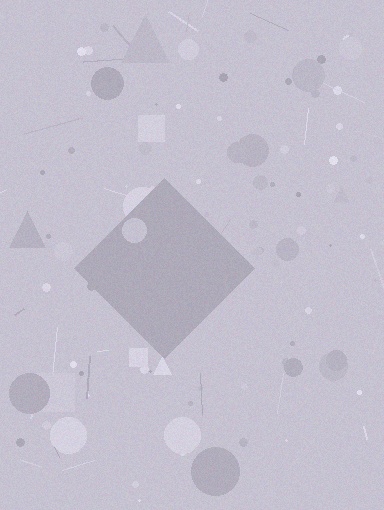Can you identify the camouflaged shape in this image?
The camouflaged shape is a diamond.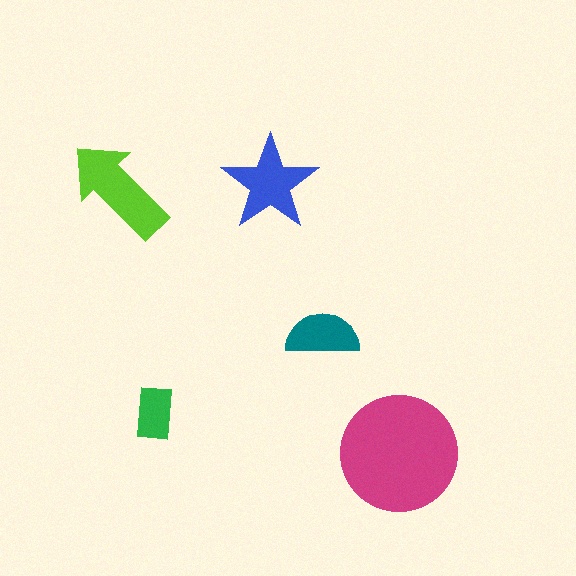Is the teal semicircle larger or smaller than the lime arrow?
Smaller.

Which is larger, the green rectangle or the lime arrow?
The lime arrow.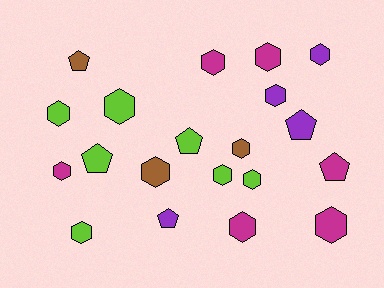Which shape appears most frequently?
Hexagon, with 14 objects.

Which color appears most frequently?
Lime, with 7 objects.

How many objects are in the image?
There are 20 objects.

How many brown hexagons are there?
There are 2 brown hexagons.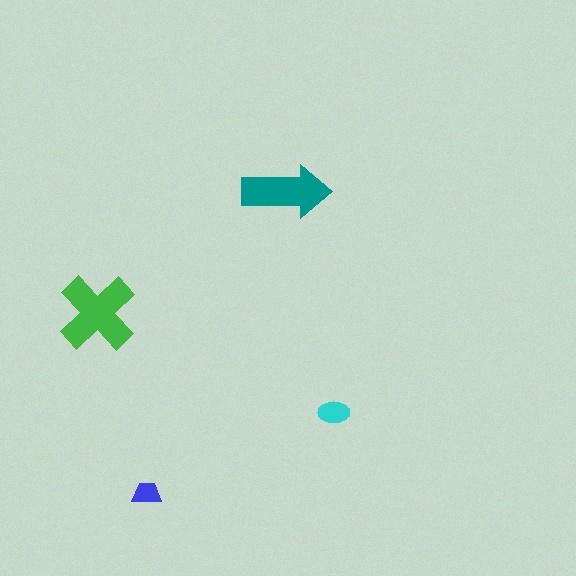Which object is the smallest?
The blue trapezoid.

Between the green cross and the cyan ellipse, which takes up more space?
The green cross.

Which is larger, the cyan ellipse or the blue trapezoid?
The cyan ellipse.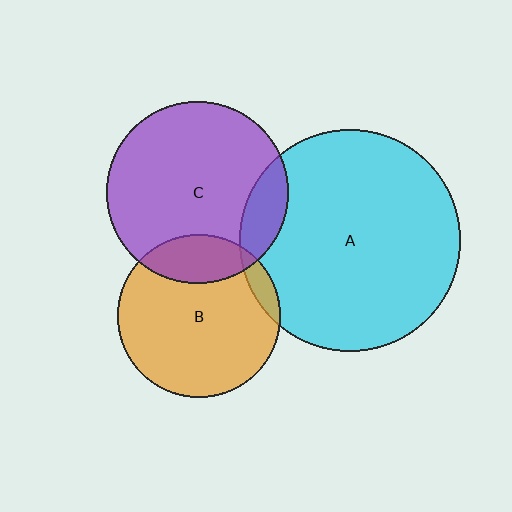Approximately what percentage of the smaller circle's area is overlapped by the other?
Approximately 15%.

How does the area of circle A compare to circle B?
Approximately 1.8 times.